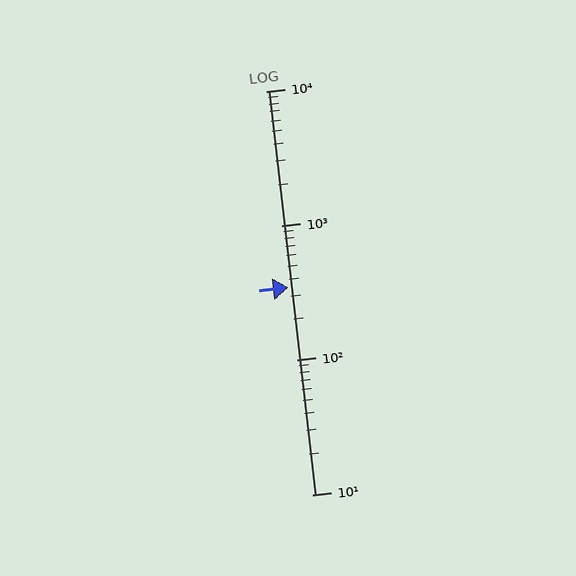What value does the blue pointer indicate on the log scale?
The pointer indicates approximately 350.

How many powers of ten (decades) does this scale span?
The scale spans 3 decades, from 10 to 10000.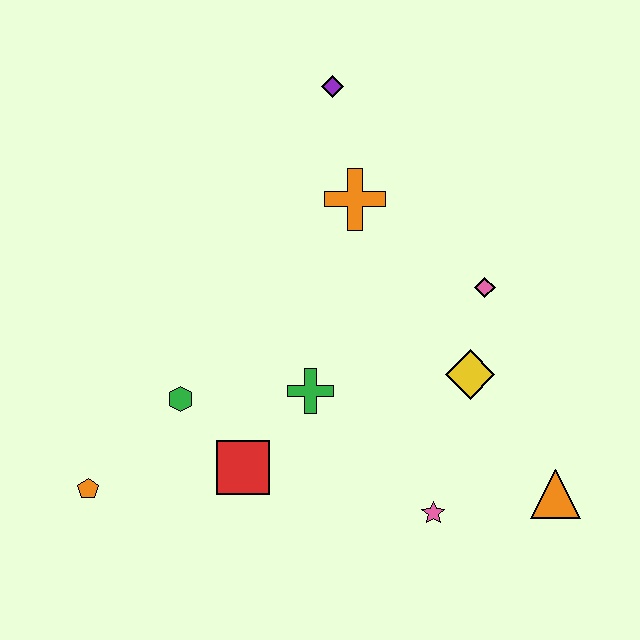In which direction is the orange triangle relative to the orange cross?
The orange triangle is below the orange cross.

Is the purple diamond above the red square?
Yes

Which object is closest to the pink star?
The orange triangle is closest to the pink star.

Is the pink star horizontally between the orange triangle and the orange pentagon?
Yes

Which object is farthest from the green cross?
The purple diamond is farthest from the green cross.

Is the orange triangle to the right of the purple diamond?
Yes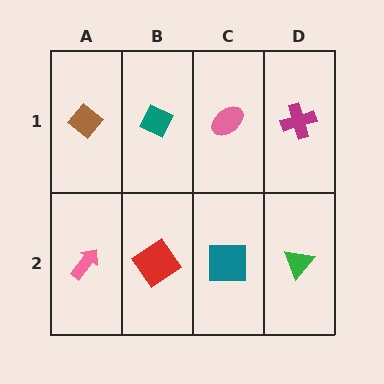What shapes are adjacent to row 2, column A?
A brown diamond (row 1, column A), a red diamond (row 2, column B).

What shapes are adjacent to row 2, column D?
A magenta cross (row 1, column D), a teal square (row 2, column C).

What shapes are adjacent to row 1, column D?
A green triangle (row 2, column D), a pink ellipse (row 1, column C).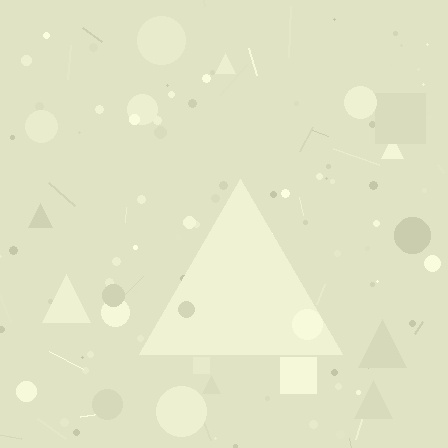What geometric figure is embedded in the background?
A triangle is embedded in the background.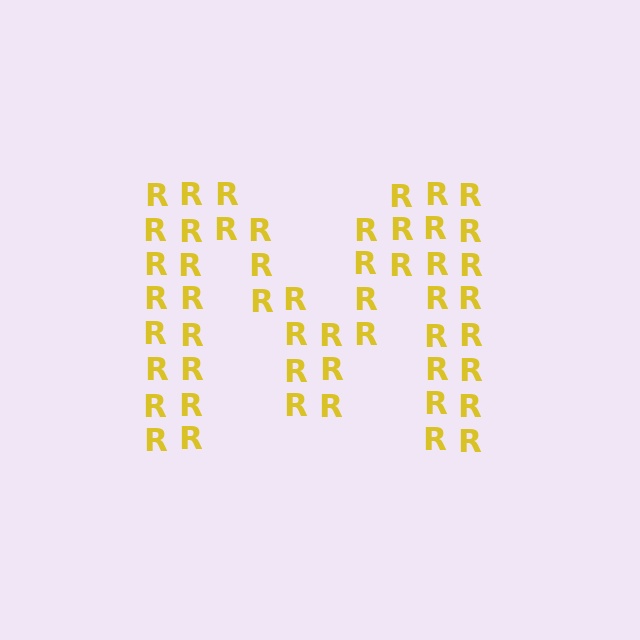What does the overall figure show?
The overall figure shows the letter M.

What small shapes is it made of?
It is made of small letter R's.